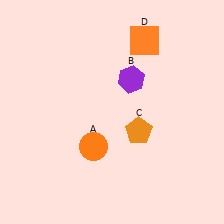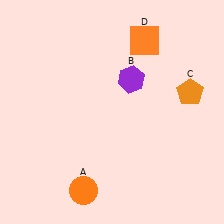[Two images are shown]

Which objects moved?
The objects that moved are: the orange circle (A), the orange pentagon (C).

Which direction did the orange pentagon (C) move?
The orange pentagon (C) moved right.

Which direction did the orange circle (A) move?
The orange circle (A) moved down.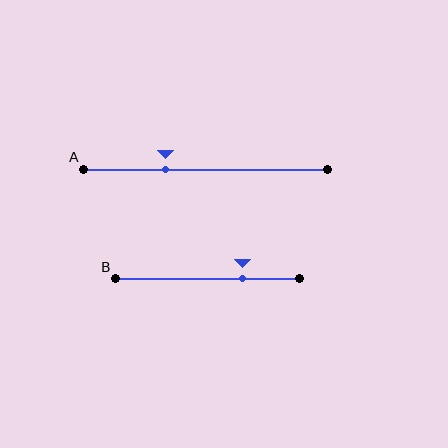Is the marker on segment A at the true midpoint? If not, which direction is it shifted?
No, the marker on segment A is shifted to the left by about 16% of the segment length.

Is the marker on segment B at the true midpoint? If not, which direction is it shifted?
No, the marker on segment B is shifted to the right by about 19% of the segment length.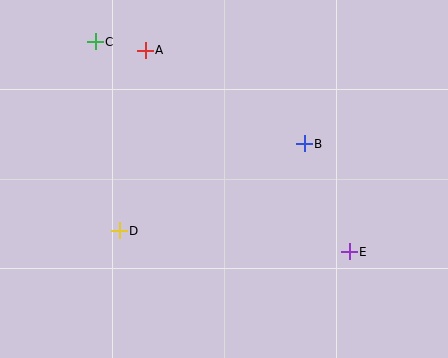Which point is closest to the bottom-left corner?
Point D is closest to the bottom-left corner.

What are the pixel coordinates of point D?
Point D is at (119, 231).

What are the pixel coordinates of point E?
Point E is at (349, 252).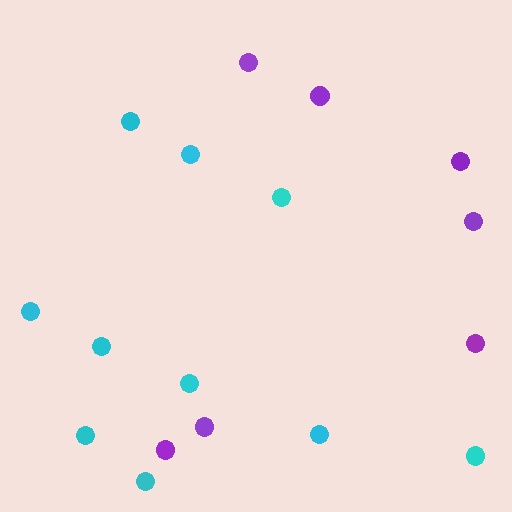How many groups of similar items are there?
There are 2 groups: one group of cyan circles (10) and one group of purple circles (7).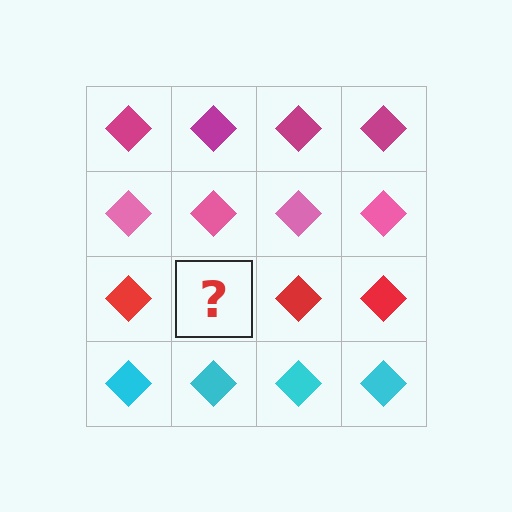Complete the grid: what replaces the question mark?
The question mark should be replaced with a red diamond.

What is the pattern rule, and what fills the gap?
The rule is that each row has a consistent color. The gap should be filled with a red diamond.